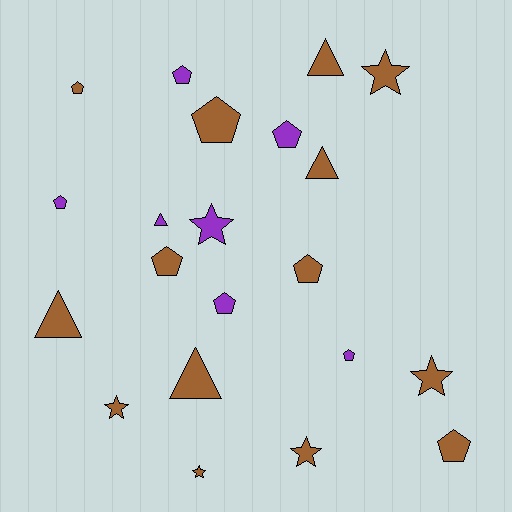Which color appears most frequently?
Brown, with 14 objects.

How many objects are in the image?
There are 21 objects.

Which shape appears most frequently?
Pentagon, with 10 objects.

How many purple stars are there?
There is 1 purple star.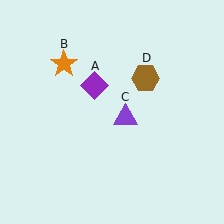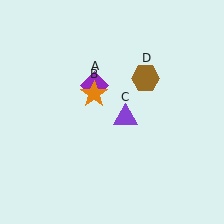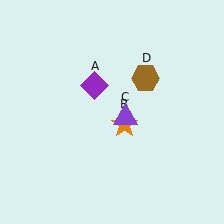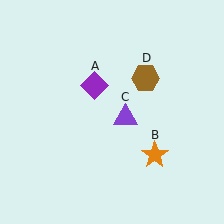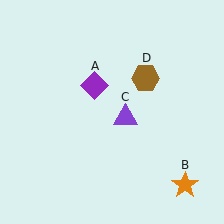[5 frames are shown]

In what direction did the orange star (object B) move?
The orange star (object B) moved down and to the right.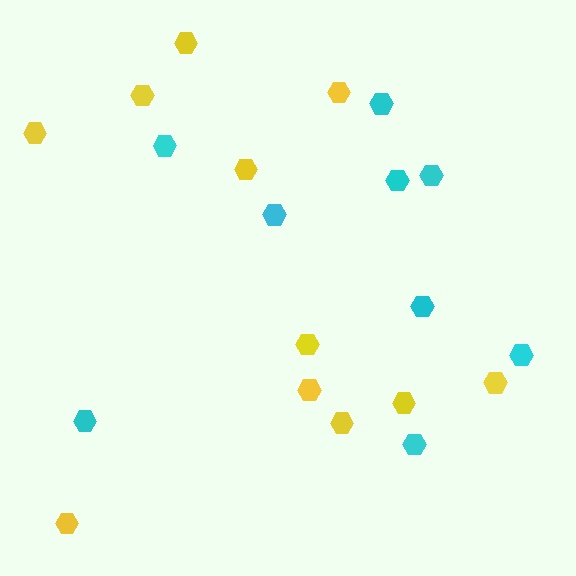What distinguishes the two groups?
There are 2 groups: one group of cyan hexagons (9) and one group of yellow hexagons (11).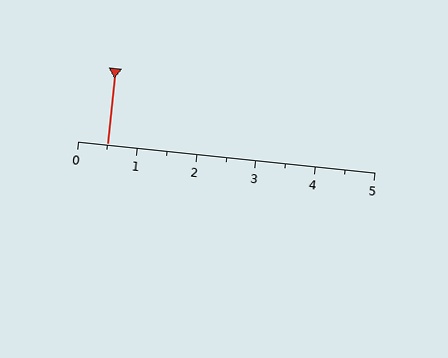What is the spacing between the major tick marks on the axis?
The major ticks are spaced 1 apart.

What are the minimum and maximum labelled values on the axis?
The axis runs from 0 to 5.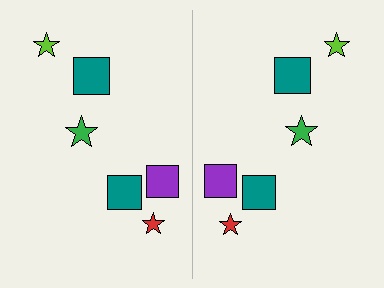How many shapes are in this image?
There are 12 shapes in this image.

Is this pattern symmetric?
Yes, this pattern has bilateral (reflection) symmetry.